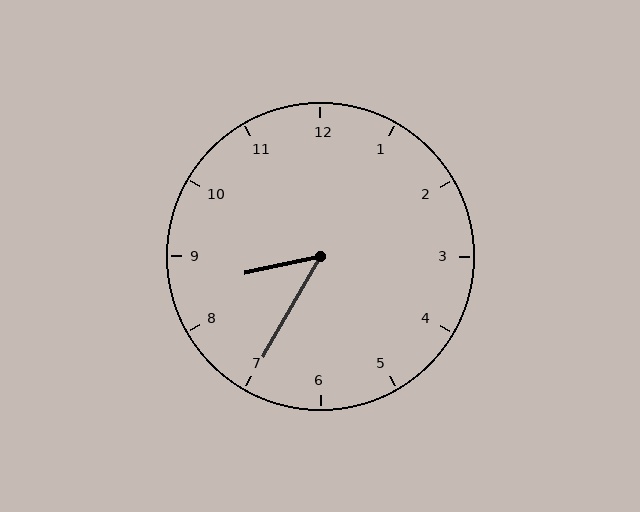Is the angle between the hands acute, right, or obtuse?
It is acute.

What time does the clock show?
8:35.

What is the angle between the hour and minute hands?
Approximately 48 degrees.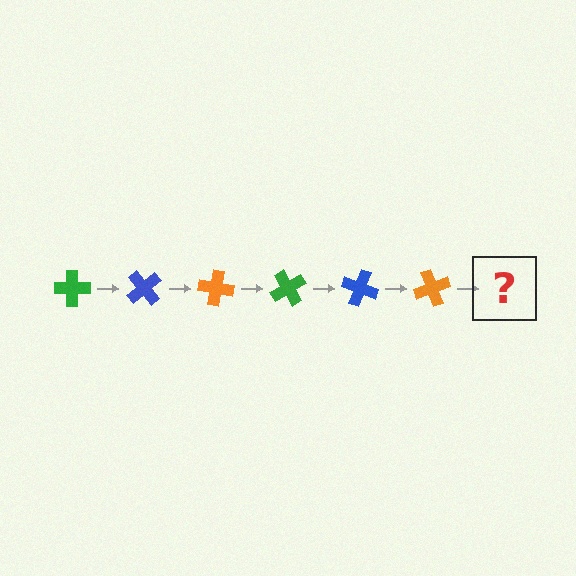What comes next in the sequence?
The next element should be a green cross, rotated 300 degrees from the start.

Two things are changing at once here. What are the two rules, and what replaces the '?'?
The two rules are that it rotates 50 degrees each step and the color cycles through green, blue, and orange. The '?' should be a green cross, rotated 300 degrees from the start.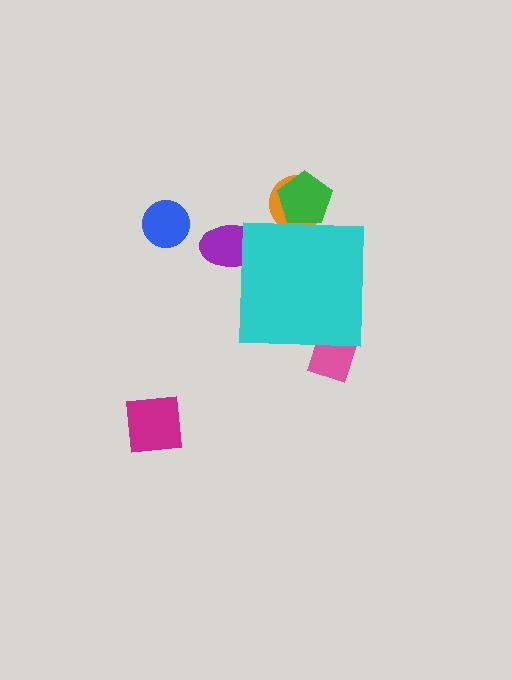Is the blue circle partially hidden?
No, the blue circle is fully visible.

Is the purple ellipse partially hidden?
Yes, the purple ellipse is partially hidden behind the cyan square.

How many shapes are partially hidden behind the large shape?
4 shapes are partially hidden.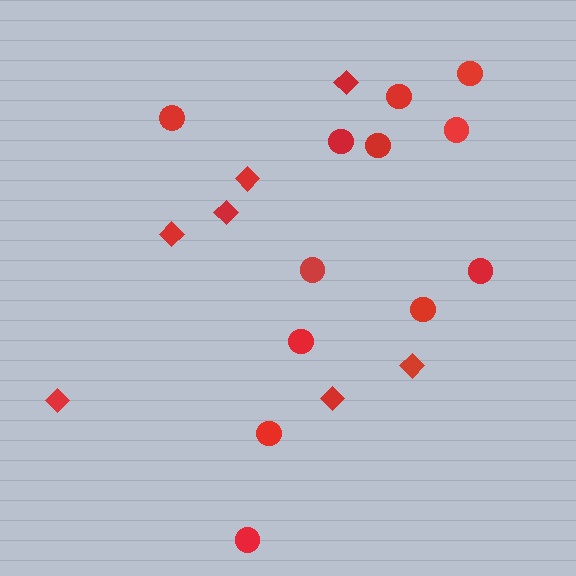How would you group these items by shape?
There are 2 groups: one group of diamonds (7) and one group of circles (12).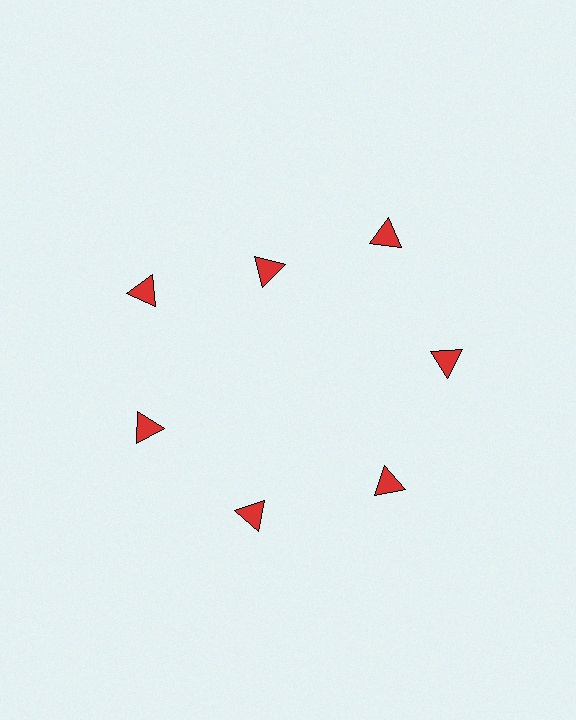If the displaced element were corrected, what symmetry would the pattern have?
It would have 7-fold rotational symmetry — the pattern would map onto itself every 51 degrees.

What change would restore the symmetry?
The symmetry would be restored by moving it outward, back onto the ring so that all 7 triangles sit at equal angles and equal distance from the center.